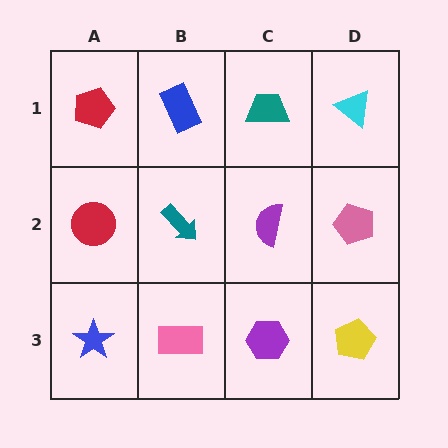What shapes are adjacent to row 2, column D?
A cyan triangle (row 1, column D), a yellow pentagon (row 3, column D), a purple semicircle (row 2, column C).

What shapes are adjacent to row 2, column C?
A teal trapezoid (row 1, column C), a purple hexagon (row 3, column C), a teal arrow (row 2, column B), a pink pentagon (row 2, column D).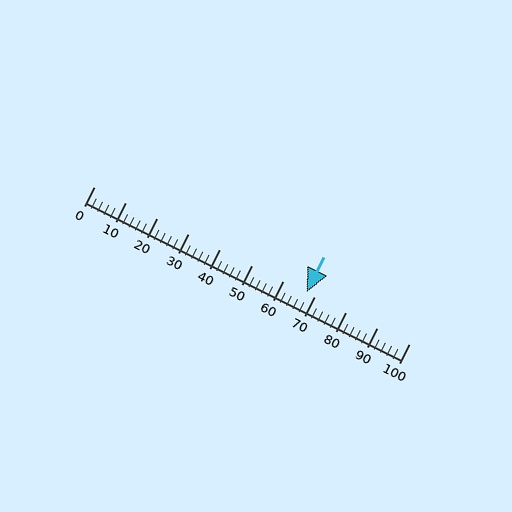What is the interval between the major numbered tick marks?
The major tick marks are spaced 10 units apart.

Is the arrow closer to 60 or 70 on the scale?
The arrow is closer to 70.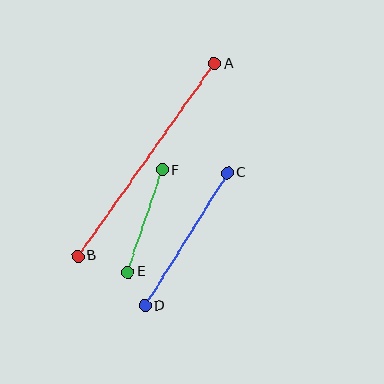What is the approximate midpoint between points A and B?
The midpoint is at approximately (146, 160) pixels.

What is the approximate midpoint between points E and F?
The midpoint is at approximately (145, 221) pixels.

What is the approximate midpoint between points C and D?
The midpoint is at approximately (186, 239) pixels.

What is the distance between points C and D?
The distance is approximately 157 pixels.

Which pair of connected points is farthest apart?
Points A and B are farthest apart.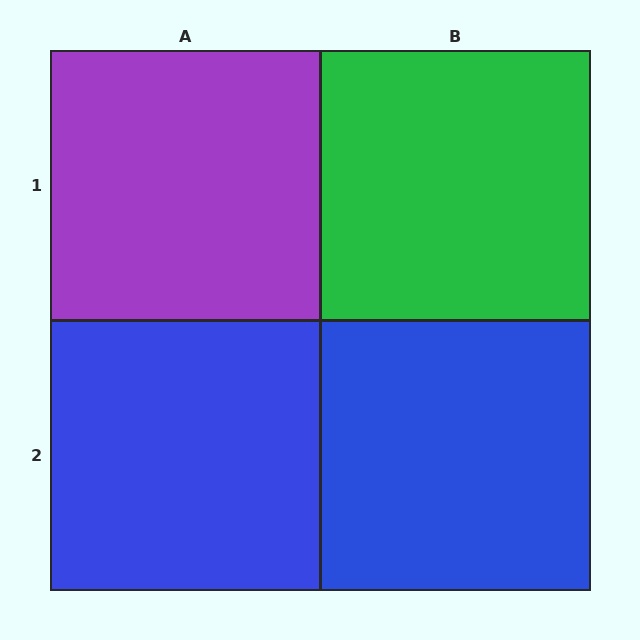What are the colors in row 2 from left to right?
Blue, blue.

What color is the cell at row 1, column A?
Purple.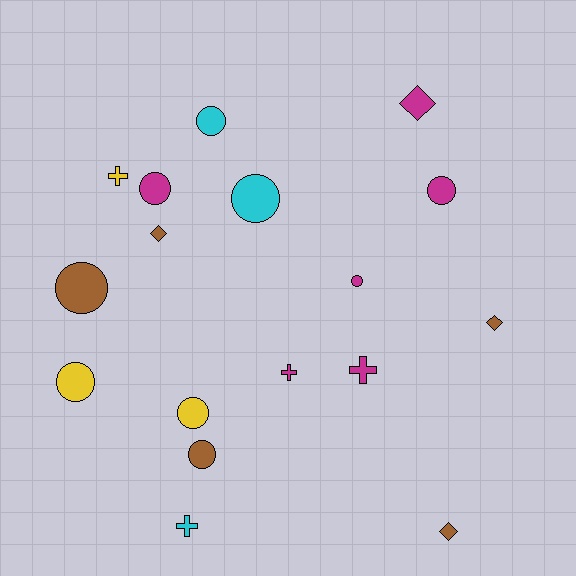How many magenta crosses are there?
There are 2 magenta crosses.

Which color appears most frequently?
Magenta, with 6 objects.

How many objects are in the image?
There are 17 objects.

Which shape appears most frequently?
Circle, with 9 objects.